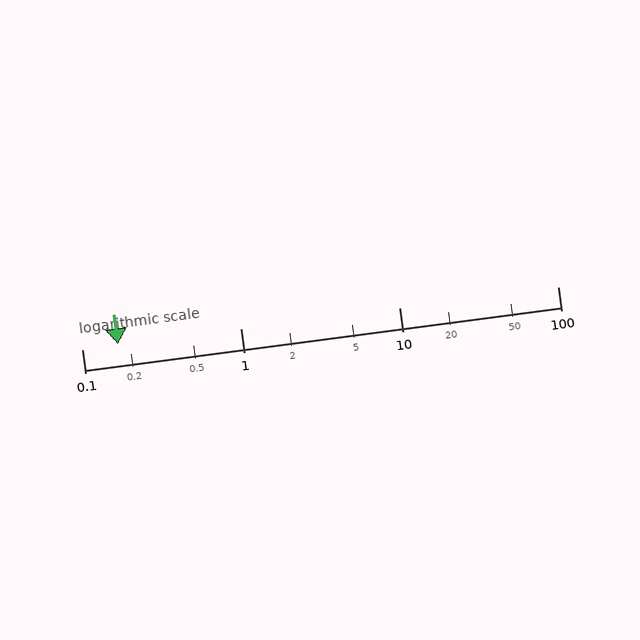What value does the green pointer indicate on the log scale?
The pointer indicates approximately 0.17.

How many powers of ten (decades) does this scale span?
The scale spans 3 decades, from 0.1 to 100.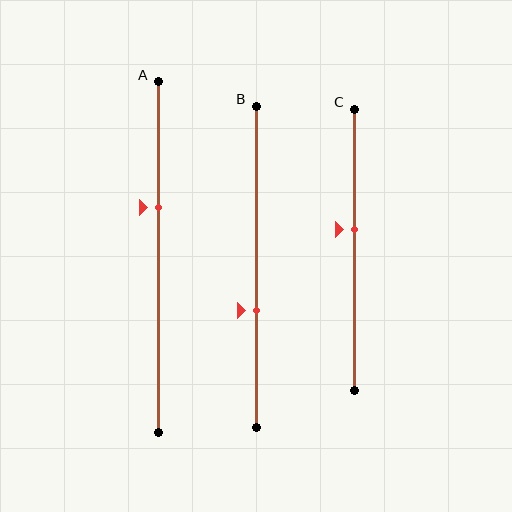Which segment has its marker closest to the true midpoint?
Segment C has its marker closest to the true midpoint.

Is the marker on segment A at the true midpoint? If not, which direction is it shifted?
No, the marker on segment A is shifted upward by about 14% of the segment length.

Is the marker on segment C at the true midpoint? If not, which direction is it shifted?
No, the marker on segment C is shifted upward by about 7% of the segment length.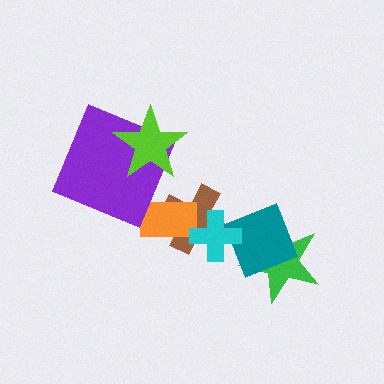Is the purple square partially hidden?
Yes, it is partially covered by another shape.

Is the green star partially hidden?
Yes, it is partially covered by another shape.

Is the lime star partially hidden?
No, no other shape covers it.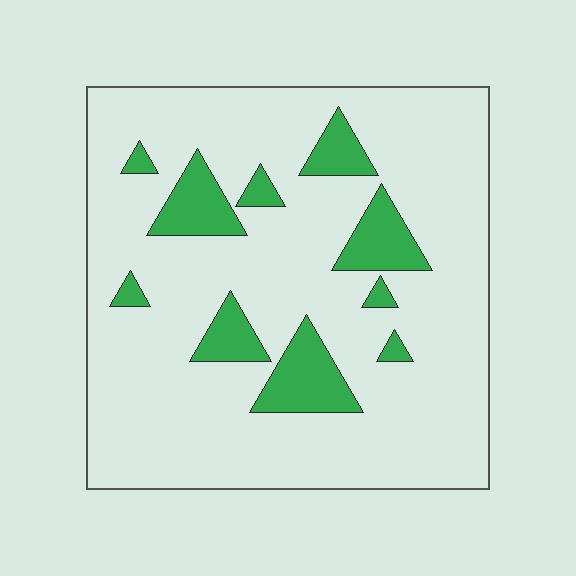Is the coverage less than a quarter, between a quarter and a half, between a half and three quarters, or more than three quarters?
Less than a quarter.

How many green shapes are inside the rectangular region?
10.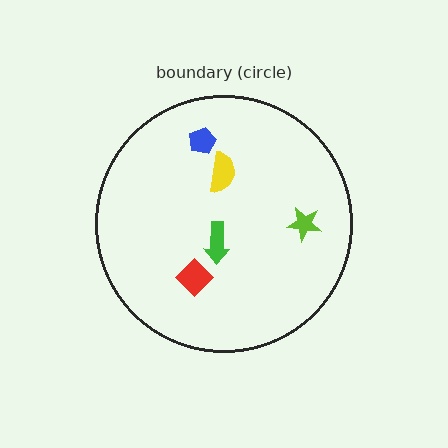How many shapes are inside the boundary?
5 inside, 0 outside.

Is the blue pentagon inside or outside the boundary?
Inside.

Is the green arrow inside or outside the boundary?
Inside.